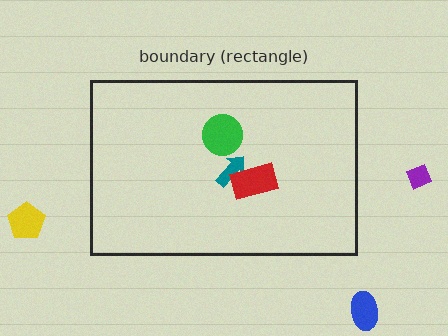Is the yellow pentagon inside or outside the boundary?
Outside.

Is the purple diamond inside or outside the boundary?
Outside.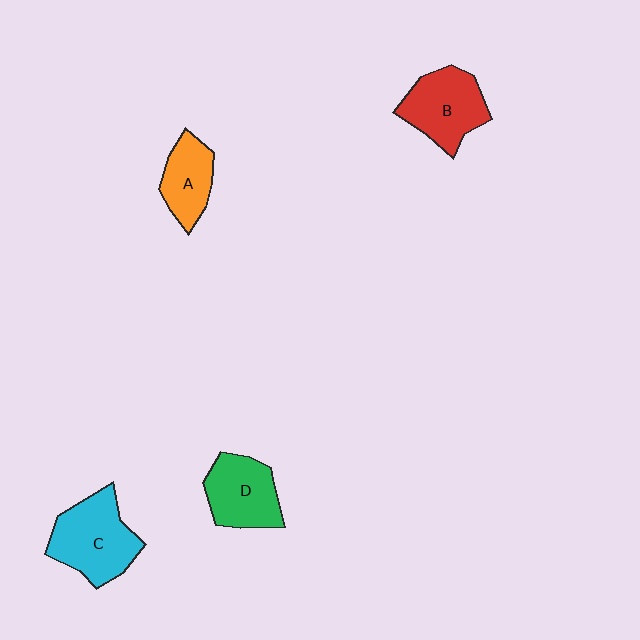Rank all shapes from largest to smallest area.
From largest to smallest: C (cyan), B (red), D (green), A (orange).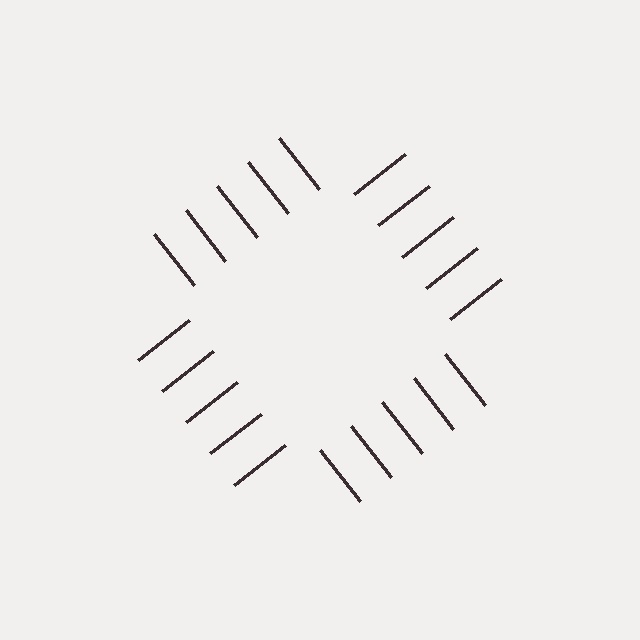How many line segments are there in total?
20 — 5 along each of the 4 edges.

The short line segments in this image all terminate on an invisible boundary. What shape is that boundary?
An illusory square — the line segments terminate on its edges but no continuous stroke is drawn.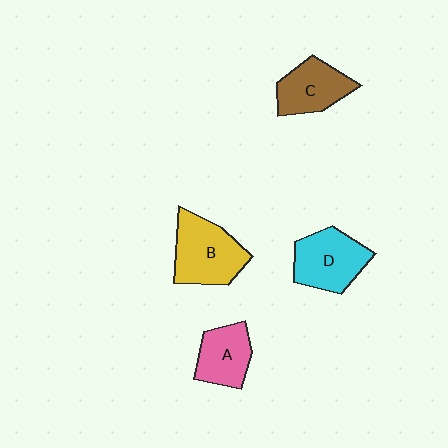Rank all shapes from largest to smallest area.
From largest to smallest: B (yellow), D (cyan), C (brown), A (pink).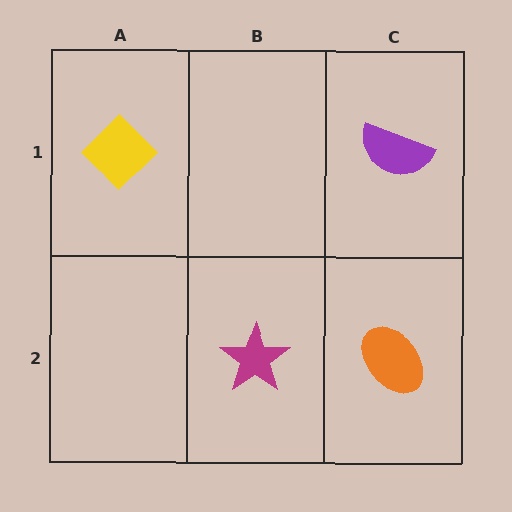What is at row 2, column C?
An orange ellipse.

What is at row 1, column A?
A yellow diamond.